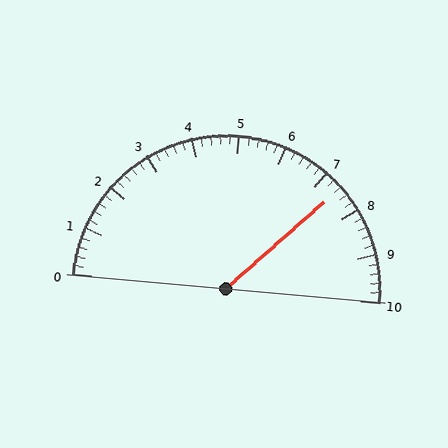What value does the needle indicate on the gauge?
The needle indicates approximately 7.4.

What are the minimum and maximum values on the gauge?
The gauge ranges from 0 to 10.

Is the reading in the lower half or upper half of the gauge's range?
The reading is in the upper half of the range (0 to 10).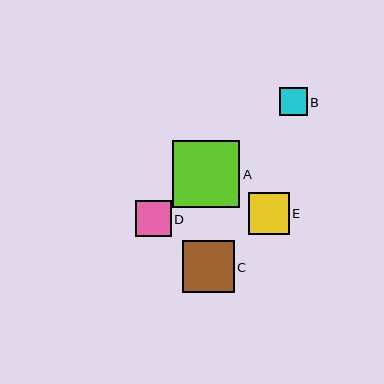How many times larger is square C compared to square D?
Square C is approximately 1.4 times the size of square D.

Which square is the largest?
Square A is the largest with a size of approximately 68 pixels.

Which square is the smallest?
Square B is the smallest with a size of approximately 28 pixels.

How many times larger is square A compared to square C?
Square A is approximately 1.3 times the size of square C.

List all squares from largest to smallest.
From largest to smallest: A, C, E, D, B.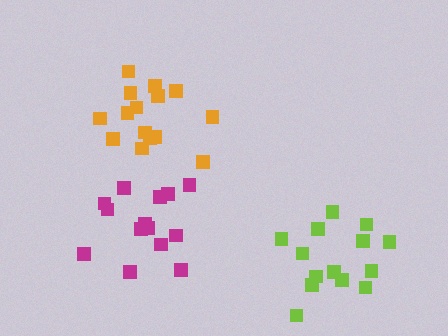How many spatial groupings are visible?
There are 3 spatial groupings.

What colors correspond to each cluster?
The clusters are colored: magenta, orange, lime.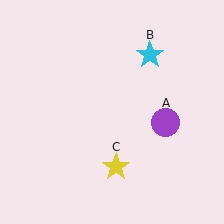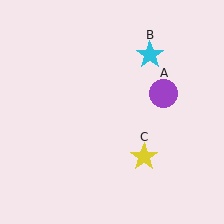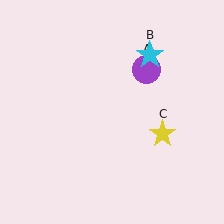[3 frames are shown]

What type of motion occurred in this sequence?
The purple circle (object A), yellow star (object C) rotated counterclockwise around the center of the scene.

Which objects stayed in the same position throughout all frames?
Cyan star (object B) remained stationary.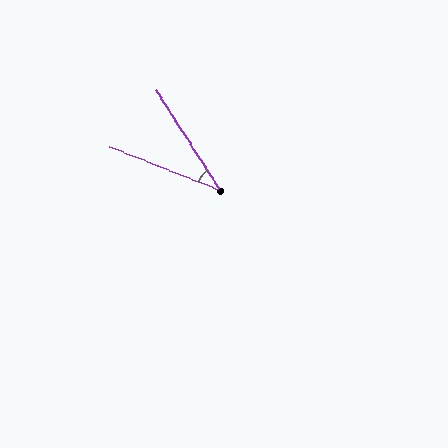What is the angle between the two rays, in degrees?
Approximately 36 degrees.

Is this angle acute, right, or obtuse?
It is acute.